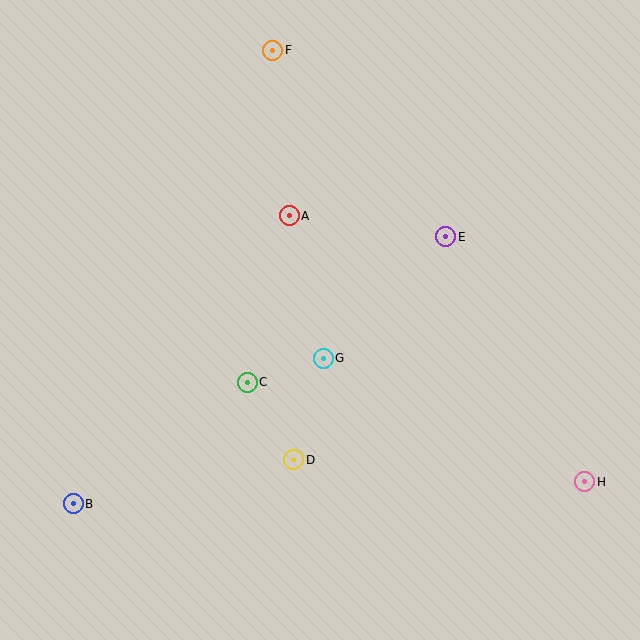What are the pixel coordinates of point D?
Point D is at (294, 460).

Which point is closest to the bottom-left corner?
Point B is closest to the bottom-left corner.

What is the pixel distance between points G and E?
The distance between G and E is 173 pixels.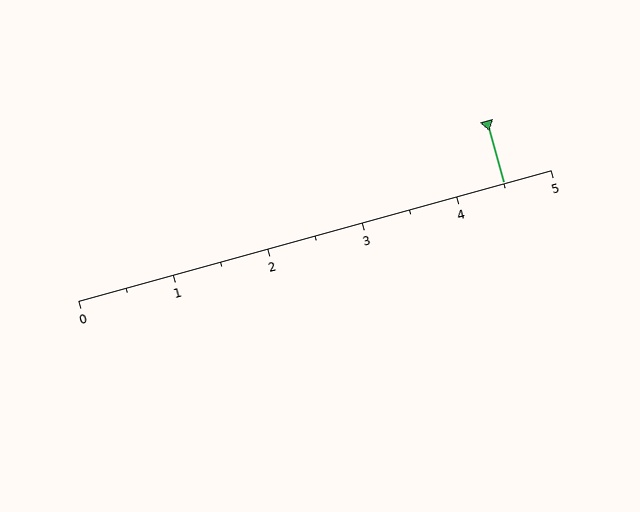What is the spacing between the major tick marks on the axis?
The major ticks are spaced 1 apart.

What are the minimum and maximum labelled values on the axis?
The axis runs from 0 to 5.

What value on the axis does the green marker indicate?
The marker indicates approximately 4.5.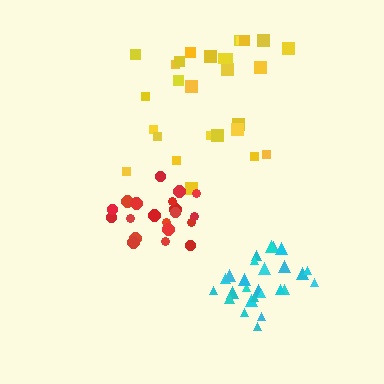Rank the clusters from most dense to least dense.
cyan, red, yellow.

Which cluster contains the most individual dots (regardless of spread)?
Yellow (28).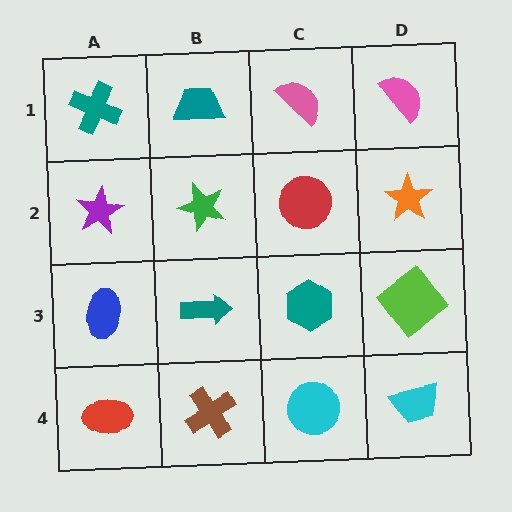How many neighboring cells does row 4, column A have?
2.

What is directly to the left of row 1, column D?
A pink semicircle.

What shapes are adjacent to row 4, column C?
A teal hexagon (row 3, column C), a brown cross (row 4, column B), a cyan trapezoid (row 4, column D).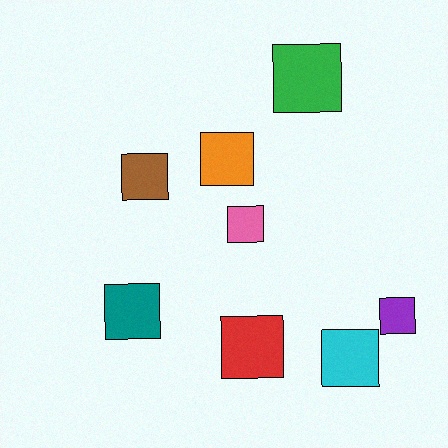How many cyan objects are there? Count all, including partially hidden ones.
There is 1 cyan object.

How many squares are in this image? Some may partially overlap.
There are 8 squares.